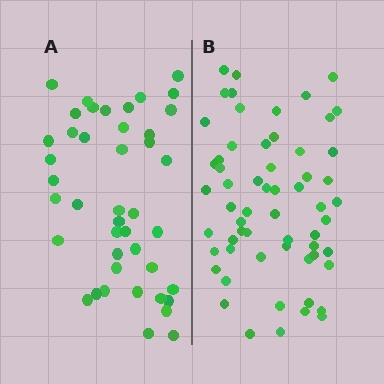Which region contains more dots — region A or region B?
Region B (the right region) has more dots.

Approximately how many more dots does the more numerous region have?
Region B has approximately 15 more dots than region A.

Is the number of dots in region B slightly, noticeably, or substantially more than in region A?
Region B has noticeably more, but not dramatically so. The ratio is roughly 1.4 to 1.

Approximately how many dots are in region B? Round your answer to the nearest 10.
About 60 dots.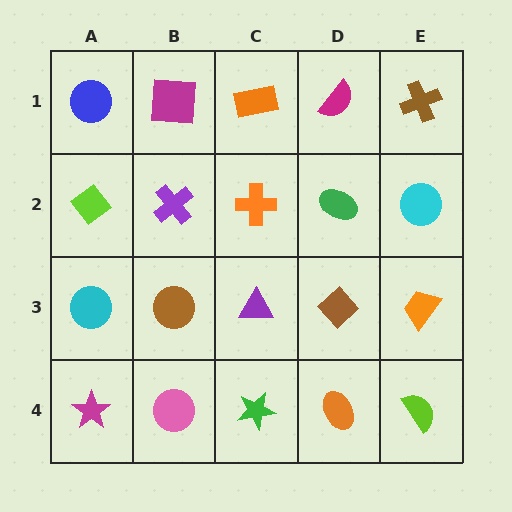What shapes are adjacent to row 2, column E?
A brown cross (row 1, column E), an orange trapezoid (row 3, column E), a green ellipse (row 2, column D).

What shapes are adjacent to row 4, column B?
A brown circle (row 3, column B), a magenta star (row 4, column A), a green star (row 4, column C).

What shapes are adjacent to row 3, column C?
An orange cross (row 2, column C), a green star (row 4, column C), a brown circle (row 3, column B), a brown diamond (row 3, column D).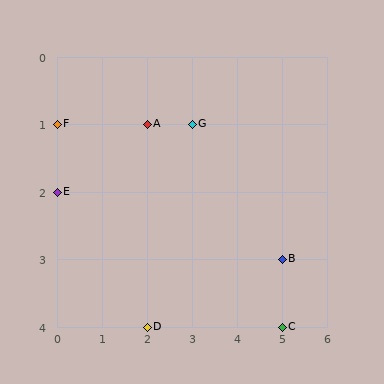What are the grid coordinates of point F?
Point F is at grid coordinates (0, 1).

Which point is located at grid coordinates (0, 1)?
Point F is at (0, 1).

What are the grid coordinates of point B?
Point B is at grid coordinates (5, 3).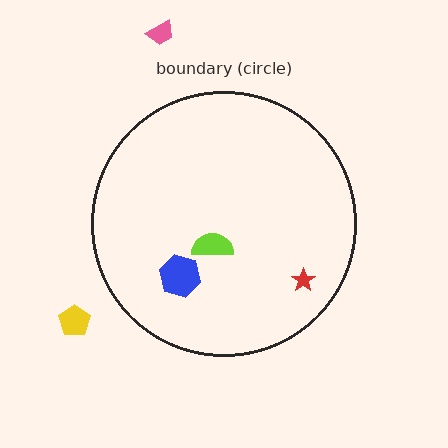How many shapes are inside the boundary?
3 inside, 2 outside.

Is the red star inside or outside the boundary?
Inside.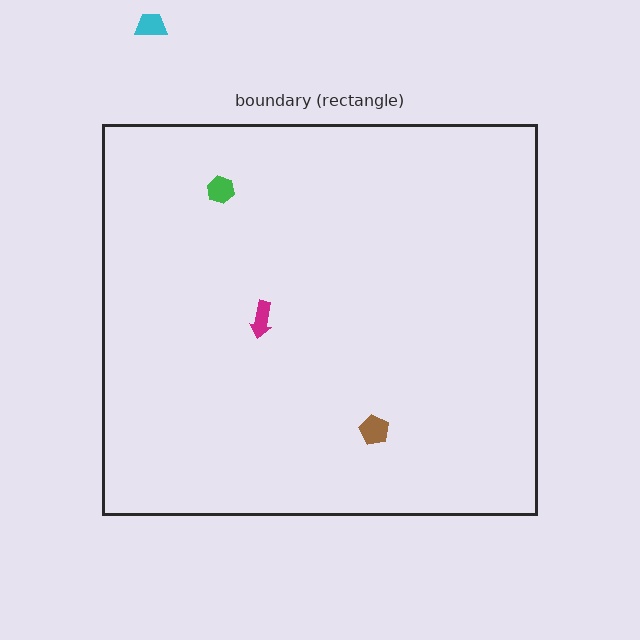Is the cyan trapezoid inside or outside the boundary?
Outside.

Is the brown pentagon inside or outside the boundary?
Inside.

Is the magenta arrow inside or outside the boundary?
Inside.